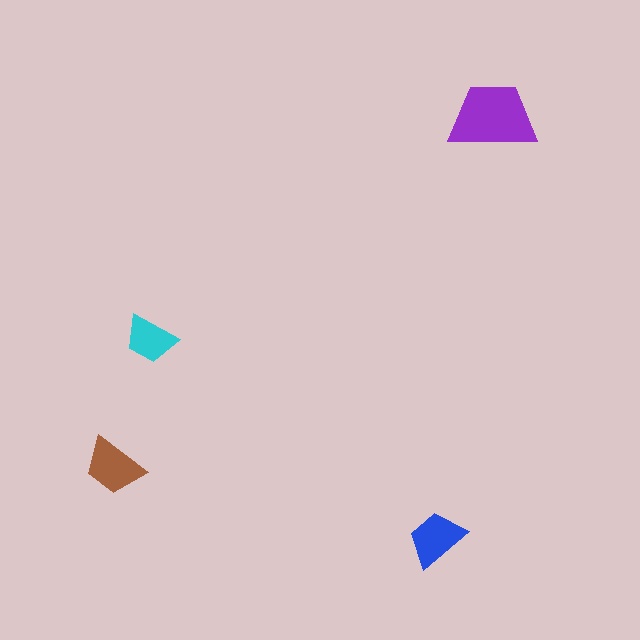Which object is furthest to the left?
The brown trapezoid is leftmost.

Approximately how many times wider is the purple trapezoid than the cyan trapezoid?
About 1.5 times wider.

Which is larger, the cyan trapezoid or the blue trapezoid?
The blue one.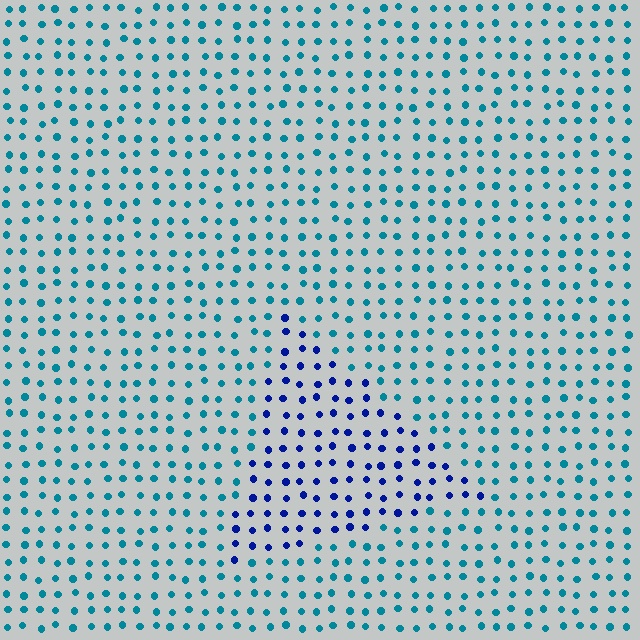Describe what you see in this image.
The image is filled with small teal elements in a uniform arrangement. A triangle-shaped region is visible where the elements are tinted to a slightly different hue, forming a subtle color boundary.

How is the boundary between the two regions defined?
The boundary is defined purely by a slight shift in hue (about 45 degrees). Spacing, size, and orientation are identical on both sides.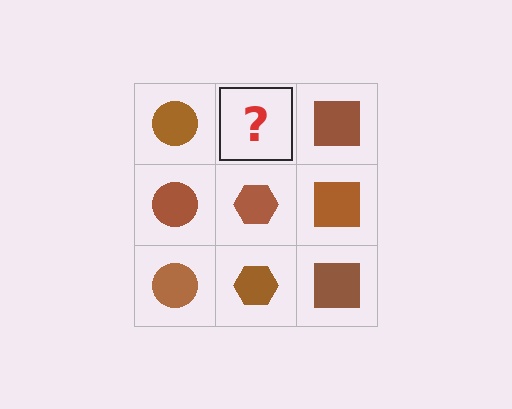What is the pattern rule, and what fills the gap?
The rule is that each column has a consistent shape. The gap should be filled with a brown hexagon.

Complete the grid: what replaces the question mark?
The question mark should be replaced with a brown hexagon.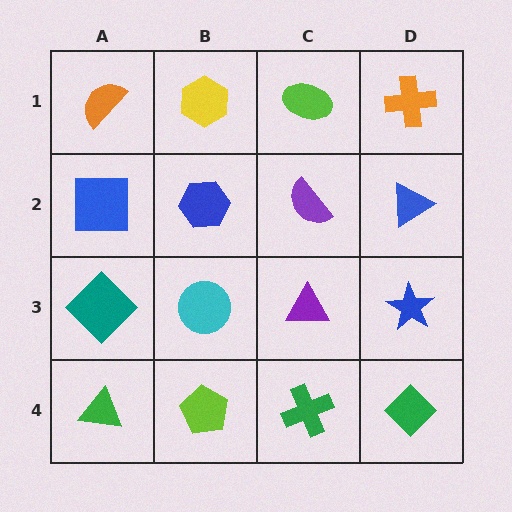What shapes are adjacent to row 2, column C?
A lime ellipse (row 1, column C), a purple triangle (row 3, column C), a blue hexagon (row 2, column B), a blue triangle (row 2, column D).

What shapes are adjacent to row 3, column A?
A blue square (row 2, column A), a green triangle (row 4, column A), a cyan circle (row 3, column B).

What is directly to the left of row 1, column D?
A lime ellipse.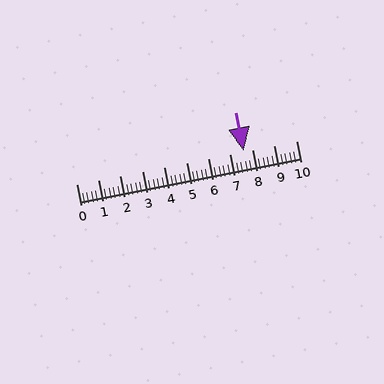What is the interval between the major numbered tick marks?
The major tick marks are spaced 1 units apart.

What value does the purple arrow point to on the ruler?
The purple arrow points to approximately 7.6.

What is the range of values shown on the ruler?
The ruler shows values from 0 to 10.